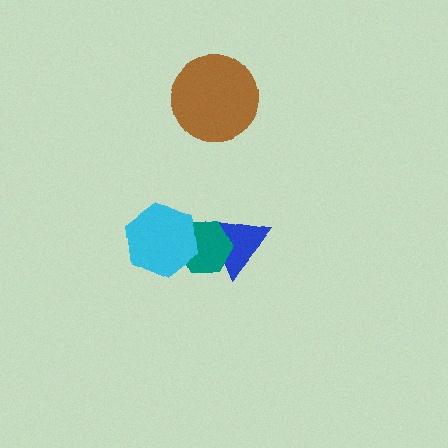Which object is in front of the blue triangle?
The teal hexagon is in front of the blue triangle.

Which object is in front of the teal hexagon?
The cyan hexagon is in front of the teal hexagon.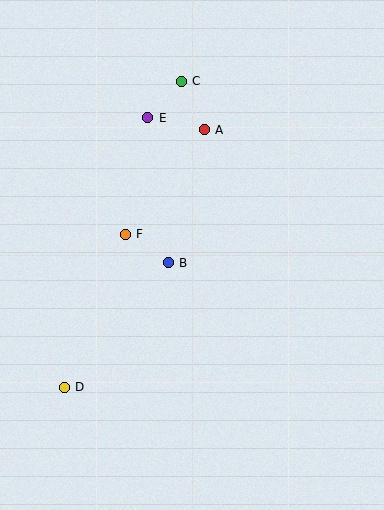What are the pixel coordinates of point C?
Point C is at (181, 81).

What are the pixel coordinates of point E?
Point E is at (148, 118).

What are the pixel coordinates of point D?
Point D is at (64, 387).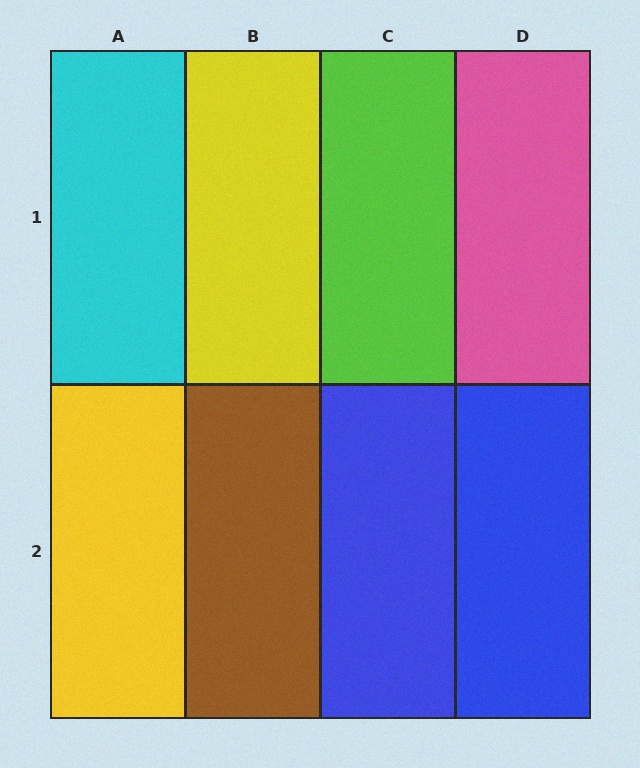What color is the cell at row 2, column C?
Blue.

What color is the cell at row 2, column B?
Brown.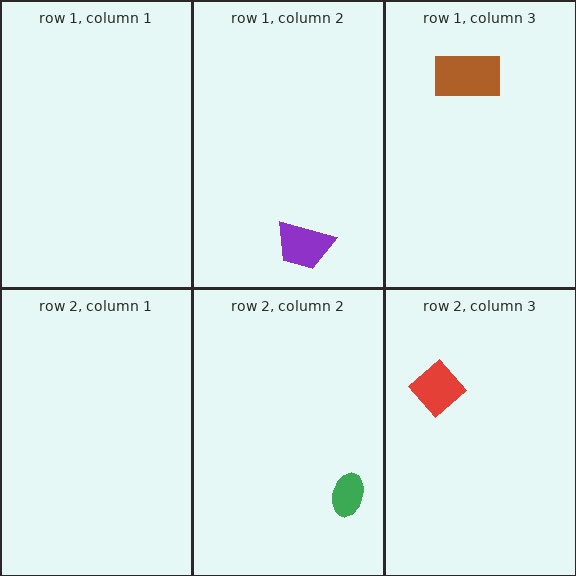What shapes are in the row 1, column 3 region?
The brown rectangle.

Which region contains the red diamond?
The row 2, column 3 region.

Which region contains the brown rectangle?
The row 1, column 3 region.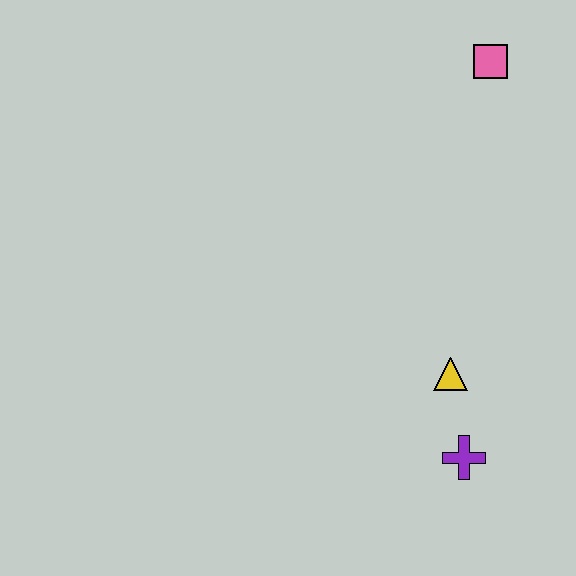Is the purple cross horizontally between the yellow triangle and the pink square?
Yes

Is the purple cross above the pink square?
No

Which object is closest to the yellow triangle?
The purple cross is closest to the yellow triangle.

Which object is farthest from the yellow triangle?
The pink square is farthest from the yellow triangle.